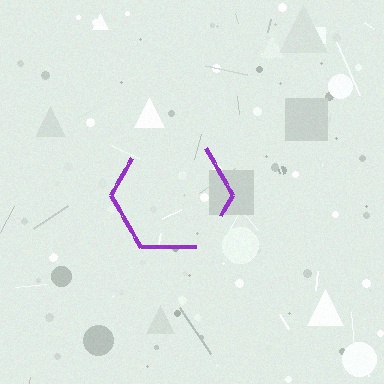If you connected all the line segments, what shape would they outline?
They would outline a hexagon.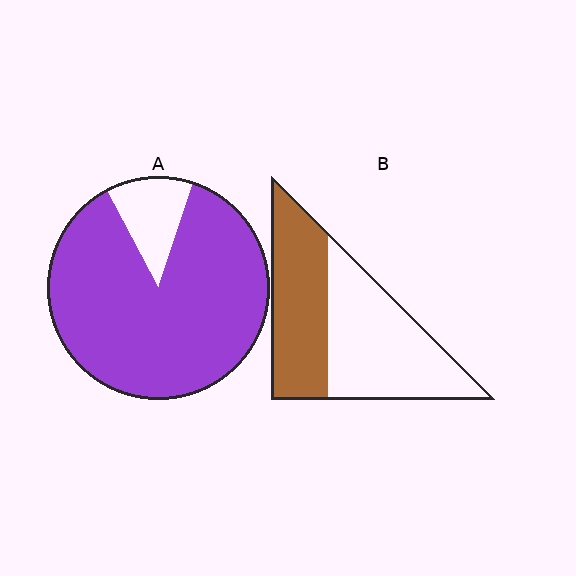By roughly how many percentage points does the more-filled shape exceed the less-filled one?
By roughly 45 percentage points (A over B).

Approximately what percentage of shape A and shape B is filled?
A is approximately 85% and B is approximately 45%.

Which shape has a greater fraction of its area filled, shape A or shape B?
Shape A.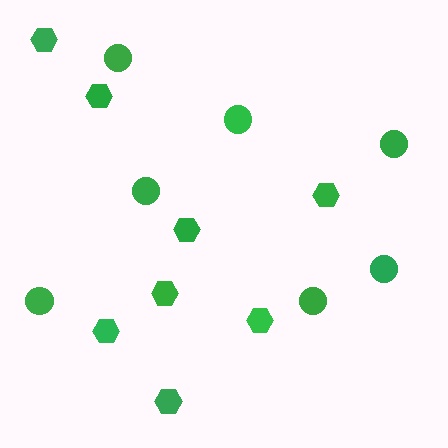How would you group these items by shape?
There are 2 groups: one group of circles (7) and one group of hexagons (8).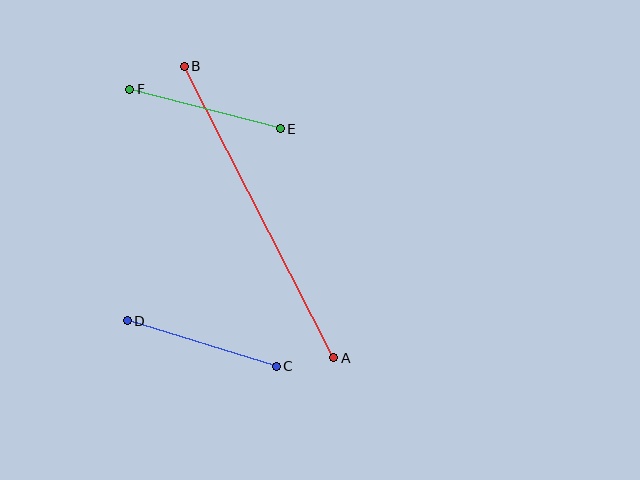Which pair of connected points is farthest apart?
Points A and B are farthest apart.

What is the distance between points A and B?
The distance is approximately 328 pixels.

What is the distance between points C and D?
The distance is approximately 156 pixels.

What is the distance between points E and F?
The distance is approximately 156 pixels.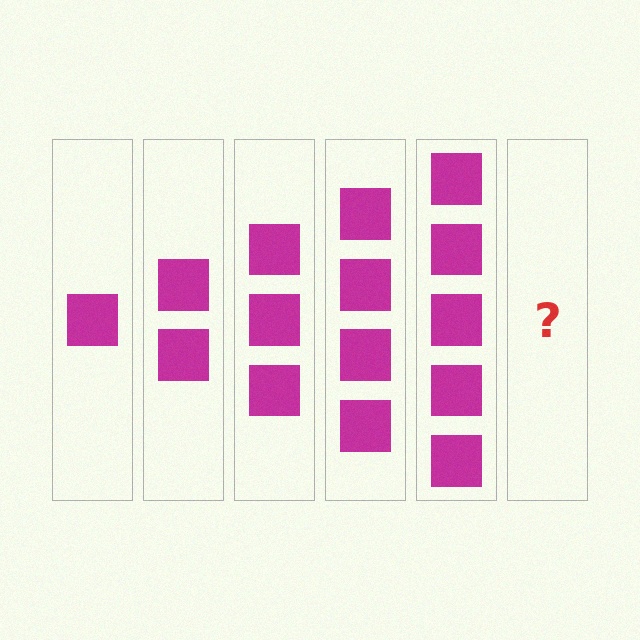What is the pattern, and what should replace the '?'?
The pattern is that each step adds one more square. The '?' should be 6 squares.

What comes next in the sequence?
The next element should be 6 squares.